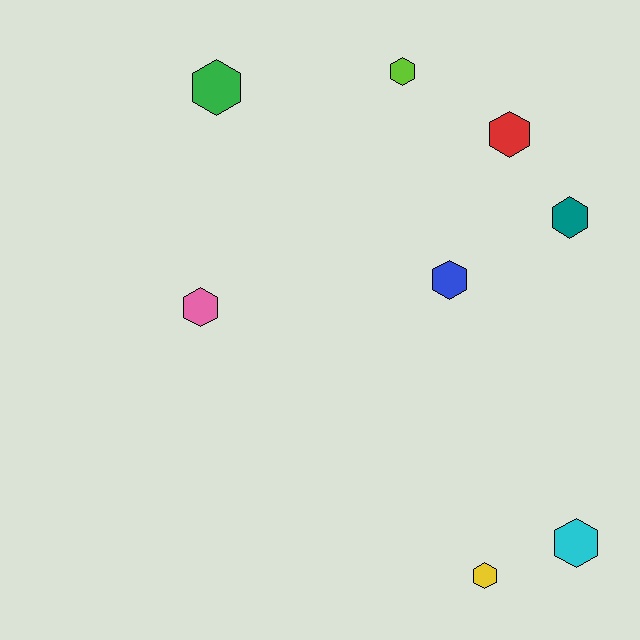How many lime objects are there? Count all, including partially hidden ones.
There is 1 lime object.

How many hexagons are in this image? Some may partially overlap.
There are 8 hexagons.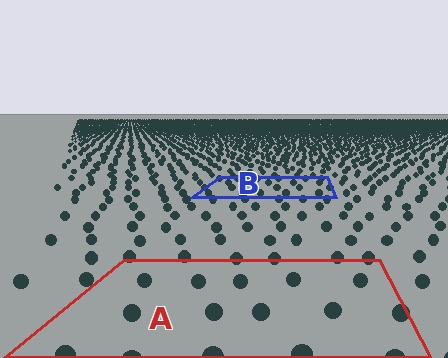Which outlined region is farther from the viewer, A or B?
Region B is farther from the viewer — the texture elements inside it appear smaller and more densely packed.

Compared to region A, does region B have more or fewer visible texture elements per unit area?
Region B has more texture elements per unit area — they are packed more densely because it is farther away.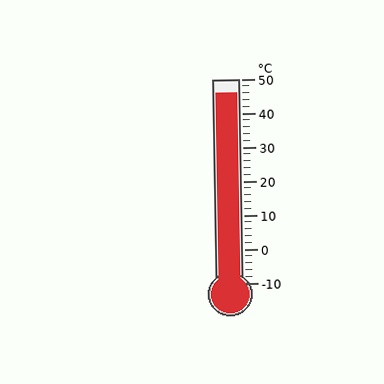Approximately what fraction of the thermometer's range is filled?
The thermometer is filled to approximately 95% of its range.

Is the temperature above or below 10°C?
The temperature is above 10°C.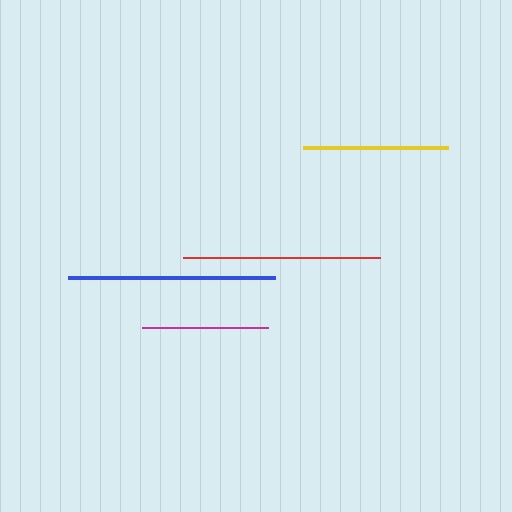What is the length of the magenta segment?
The magenta segment is approximately 127 pixels long.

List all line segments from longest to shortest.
From longest to shortest: blue, red, yellow, magenta.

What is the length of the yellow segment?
The yellow segment is approximately 145 pixels long.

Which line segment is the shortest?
The magenta line is the shortest at approximately 127 pixels.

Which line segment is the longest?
The blue line is the longest at approximately 207 pixels.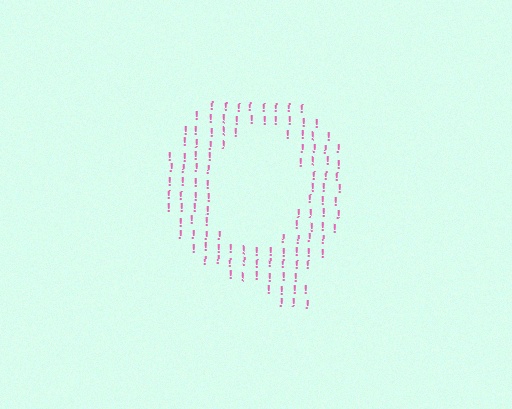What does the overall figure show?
The overall figure shows the letter Q.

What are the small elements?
The small elements are exclamation marks.